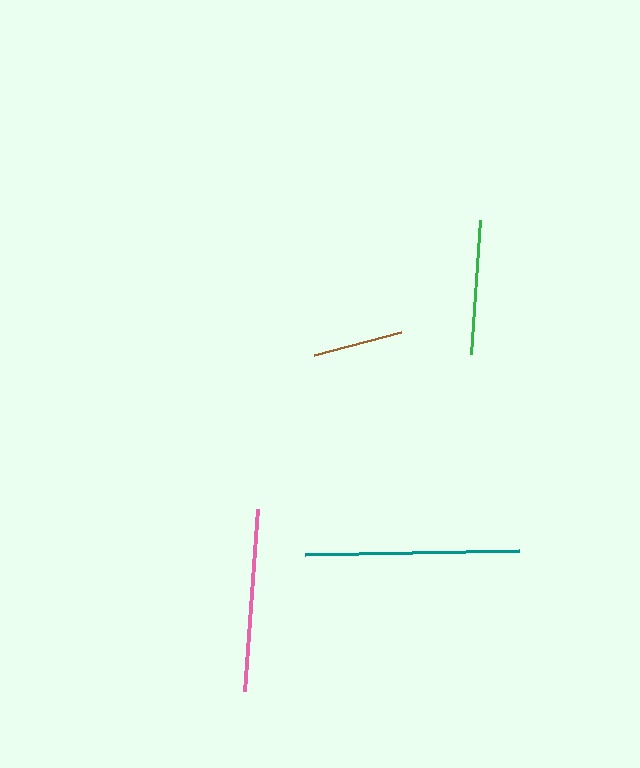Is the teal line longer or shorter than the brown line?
The teal line is longer than the brown line.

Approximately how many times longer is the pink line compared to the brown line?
The pink line is approximately 2.0 times the length of the brown line.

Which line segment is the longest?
The teal line is the longest at approximately 214 pixels.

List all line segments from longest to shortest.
From longest to shortest: teal, pink, green, brown.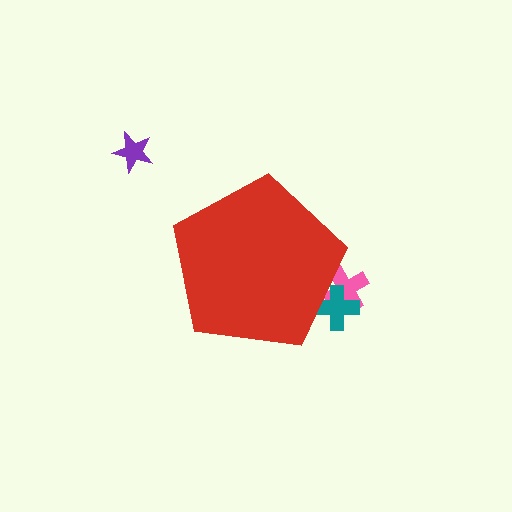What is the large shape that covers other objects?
A red pentagon.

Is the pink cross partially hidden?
Yes, the pink cross is partially hidden behind the red pentagon.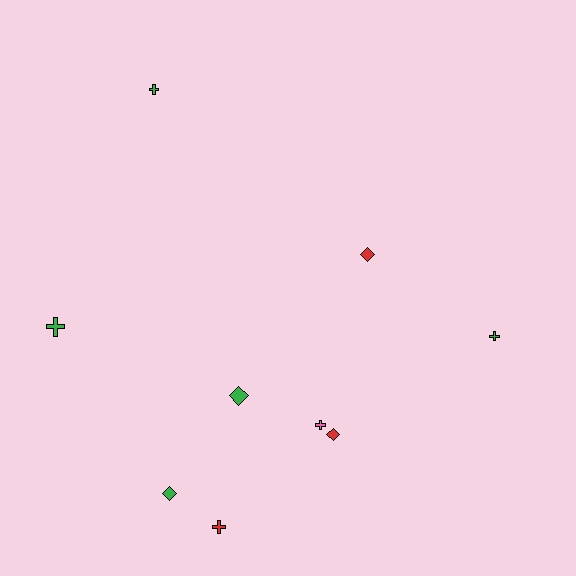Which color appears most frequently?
Green, with 5 objects.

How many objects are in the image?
There are 9 objects.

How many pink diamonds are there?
There are no pink diamonds.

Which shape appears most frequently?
Cross, with 5 objects.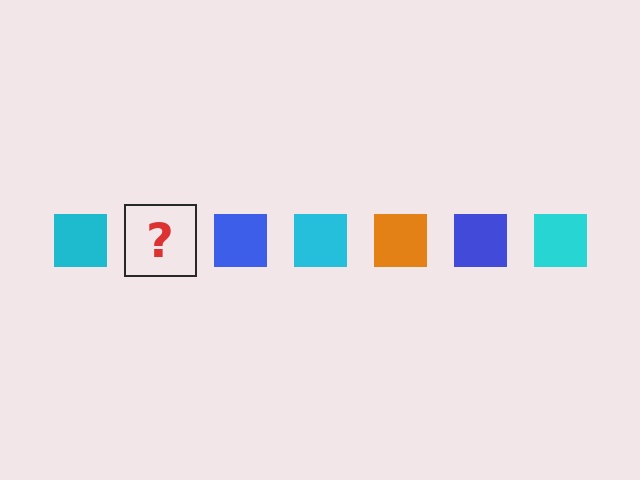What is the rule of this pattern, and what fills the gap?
The rule is that the pattern cycles through cyan, orange, blue squares. The gap should be filled with an orange square.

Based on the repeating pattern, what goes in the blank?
The blank should be an orange square.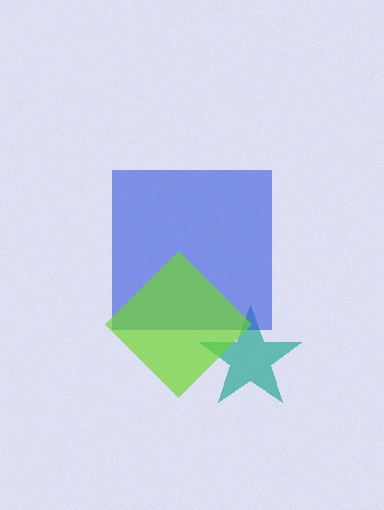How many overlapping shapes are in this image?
There are 3 overlapping shapes in the image.